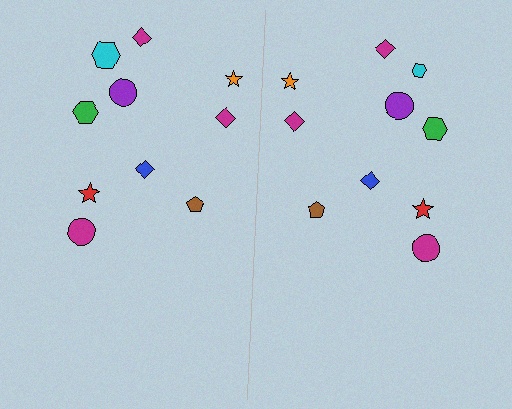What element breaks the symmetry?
The cyan hexagon on the right side has a different size than its mirror counterpart.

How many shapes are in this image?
There are 20 shapes in this image.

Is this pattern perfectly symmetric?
No, the pattern is not perfectly symmetric. The cyan hexagon on the right side has a different size than its mirror counterpart.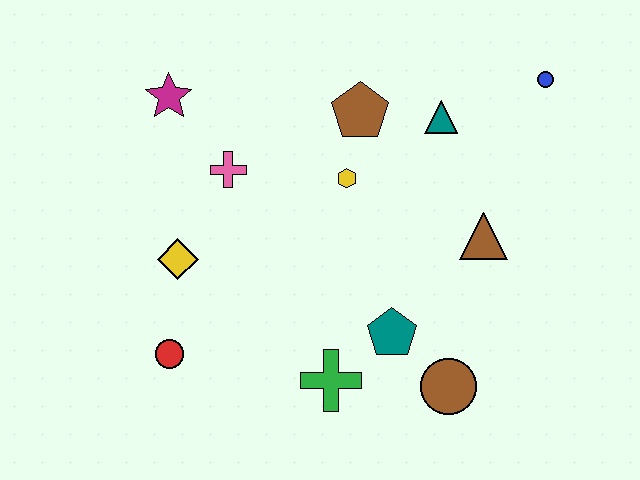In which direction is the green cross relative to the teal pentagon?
The green cross is to the left of the teal pentagon.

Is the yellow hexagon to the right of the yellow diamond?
Yes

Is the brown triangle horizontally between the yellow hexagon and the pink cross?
No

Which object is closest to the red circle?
The yellow diamond is closest to the red circle.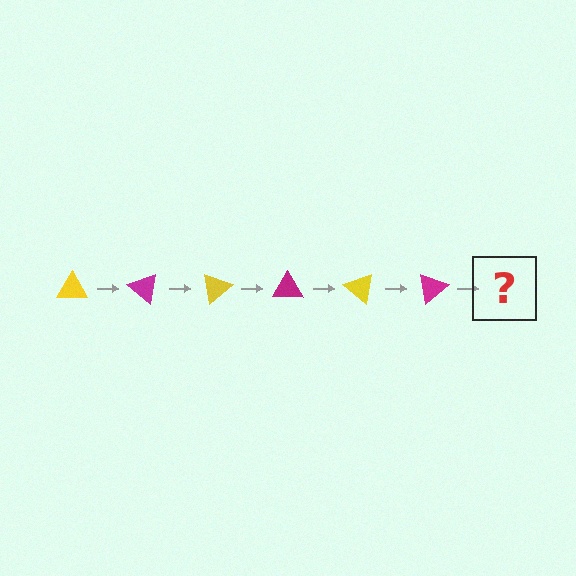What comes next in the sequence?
The next element should be a yellow triangle, rotated 240 degrees from the start.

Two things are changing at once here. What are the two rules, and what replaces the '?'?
The two rules are that it rotates 40 degrees each step and the color cycles through yellow and magenta. The '?' should be a yellow triangle, rotated 240 degrees from the start.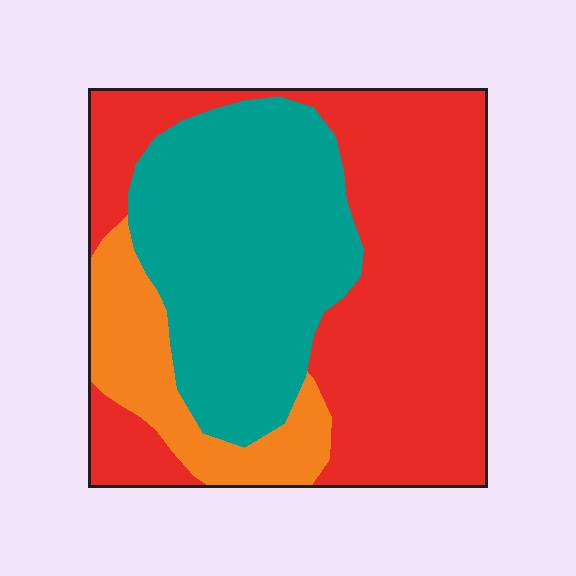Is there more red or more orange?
Red.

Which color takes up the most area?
Red, at roughly 50%.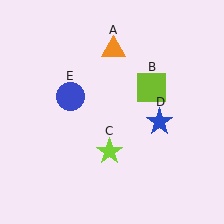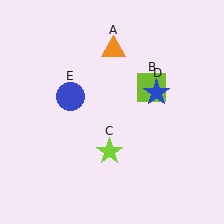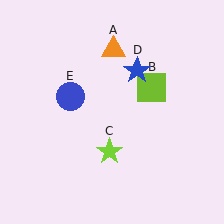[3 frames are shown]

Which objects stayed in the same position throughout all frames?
Orange triangle (object A) and lime square (object B) and lime star (object C) and blue circle (object E) remained stationary.